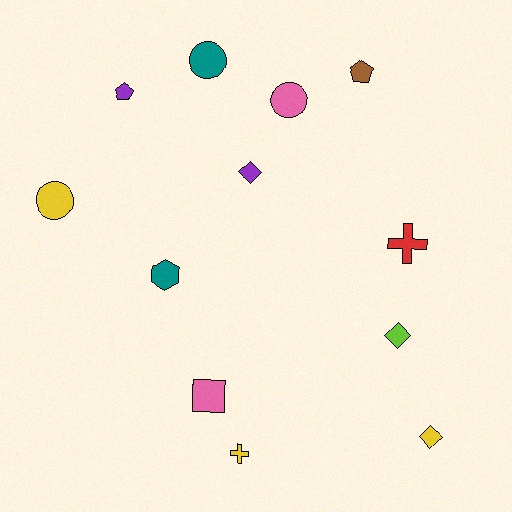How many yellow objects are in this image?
There are 3 yellow objects.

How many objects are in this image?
There are 12 objects.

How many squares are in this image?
There is 1 square.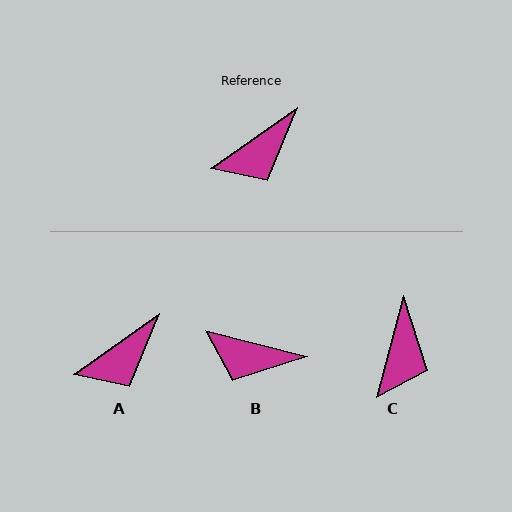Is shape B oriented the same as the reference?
No, it is off by about 50 degrees.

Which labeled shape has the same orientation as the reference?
A.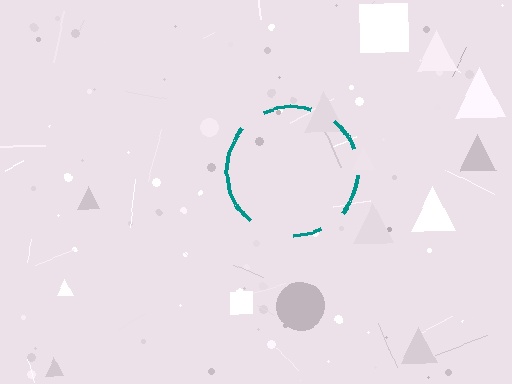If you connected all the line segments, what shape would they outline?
They would outline a circle.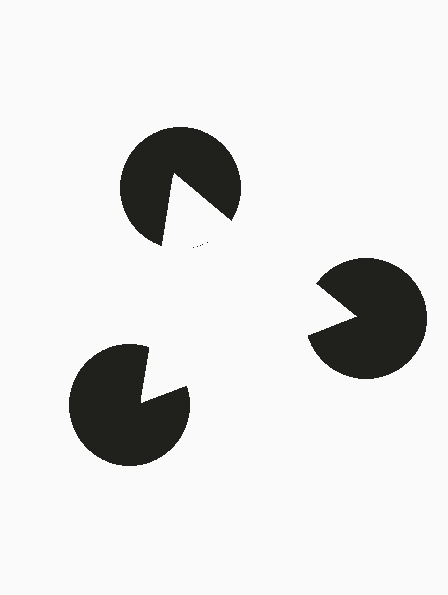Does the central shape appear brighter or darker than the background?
It typically appears slightly brighter than the background, even though no actual brightness change is drawn.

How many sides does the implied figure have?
3 sides.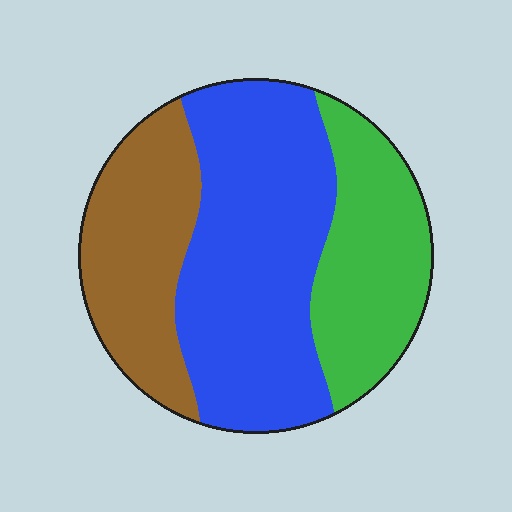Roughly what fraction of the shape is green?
Green covers roughly 25% of the shape.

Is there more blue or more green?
Blue.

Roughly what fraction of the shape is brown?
Brown takes up about one quarter (1/4) of the shape.